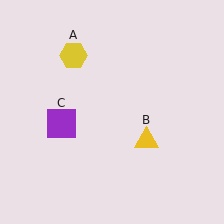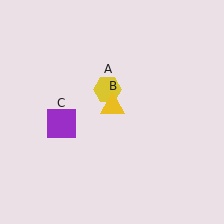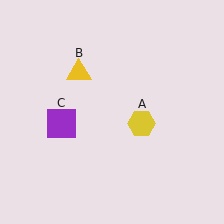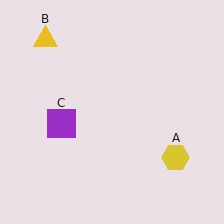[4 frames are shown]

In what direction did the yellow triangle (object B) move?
The yellow triangle (object B) moved up and to the left.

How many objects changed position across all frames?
2 objects changed position: yellow hexagon (object A), yellow triangle (object B).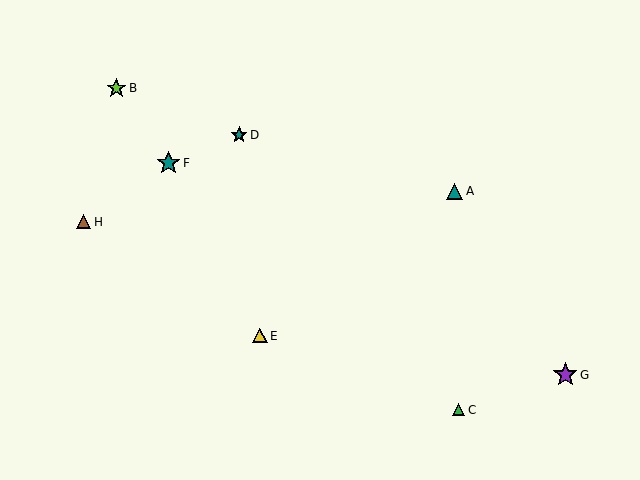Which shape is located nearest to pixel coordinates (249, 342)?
The yellow triangle (labeled E) at (260, 336) is nearest to that location.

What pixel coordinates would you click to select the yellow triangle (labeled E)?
Click at (260, 336) to select the yellow triangle E.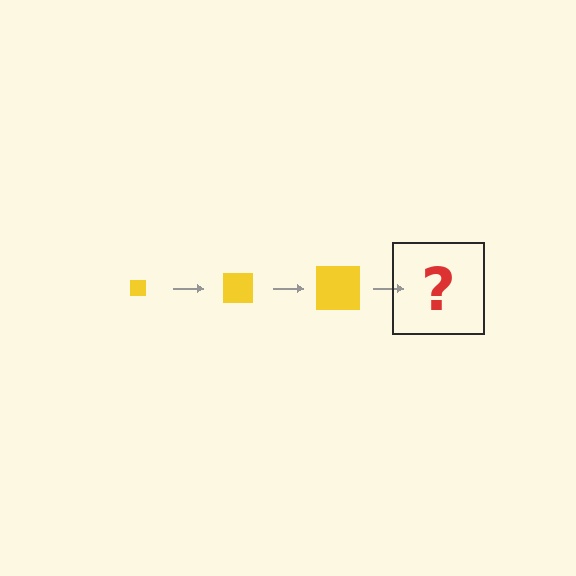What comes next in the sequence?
The next element should be a yellow square, larger than the previous one.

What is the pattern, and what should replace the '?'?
The pattern is that the square gets progressively larger each step. The '?' should be a yellow square, larger than the previous one.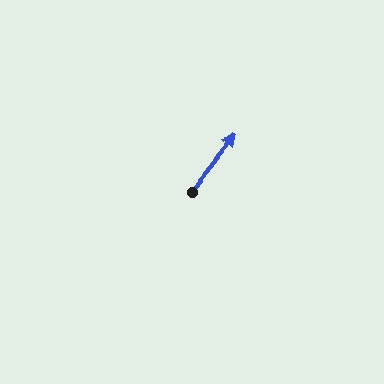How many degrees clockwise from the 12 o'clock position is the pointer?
Approximately 39 degrees.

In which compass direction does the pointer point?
Northeast.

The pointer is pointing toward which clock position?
Roughly 1 o'clock.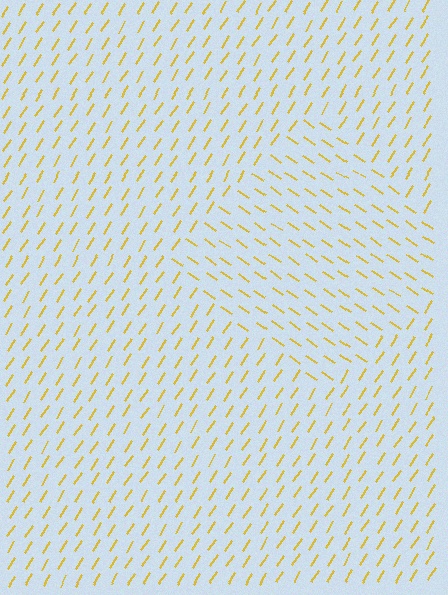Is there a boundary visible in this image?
Yes, there is a texture boundary formed by a change in line orientation.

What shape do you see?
I see a diamond.